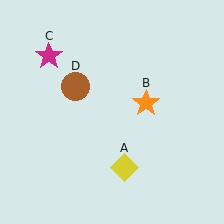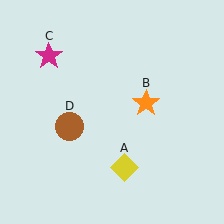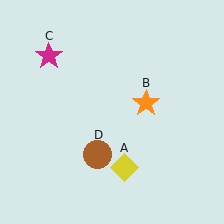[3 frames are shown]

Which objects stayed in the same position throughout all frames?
Yellow diamond (object A) and orange star (object B) and magenta star (object C) remained stationary.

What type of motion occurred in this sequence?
The brown circle (object D) rotated counterclockwise around the center of the scene.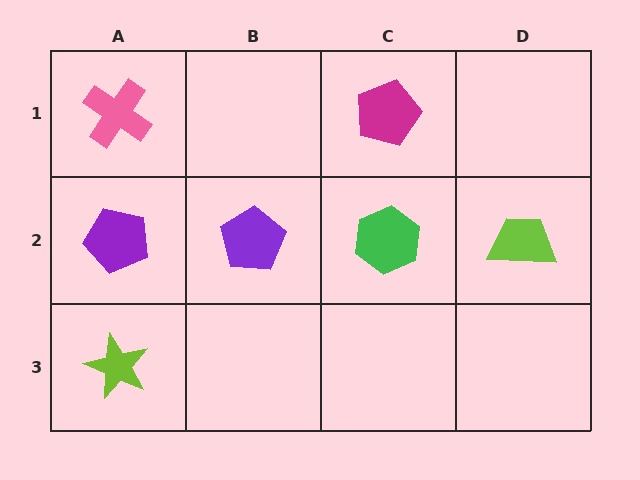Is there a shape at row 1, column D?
No, that cell is empty.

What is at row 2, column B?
A purple pentagon.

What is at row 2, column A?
A purple pentagon.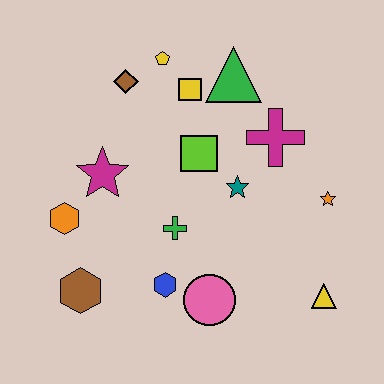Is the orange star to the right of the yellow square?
Yes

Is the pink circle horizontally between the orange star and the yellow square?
Yes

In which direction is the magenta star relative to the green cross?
The magenta star is to the left of the green cross.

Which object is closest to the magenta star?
The orange hexagon is closest to the magenta star.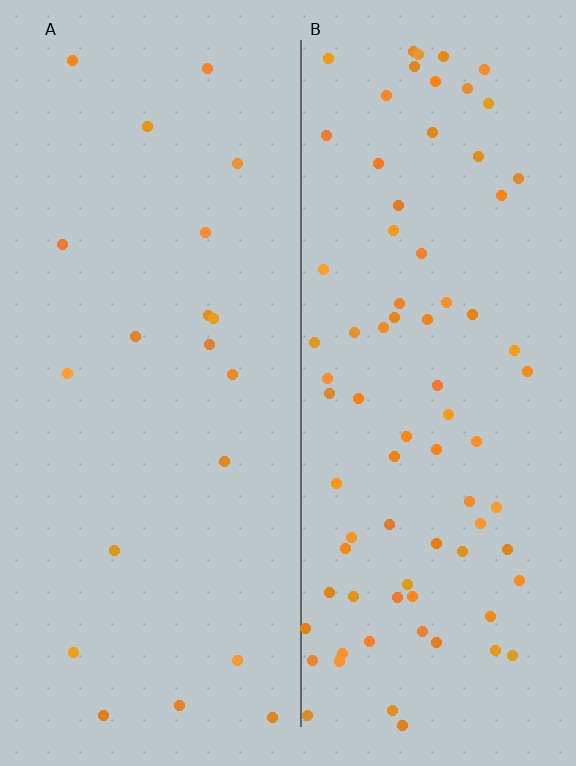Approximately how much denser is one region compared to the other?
Approximately 4.0× — region B over region A.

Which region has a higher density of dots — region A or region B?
B (the right).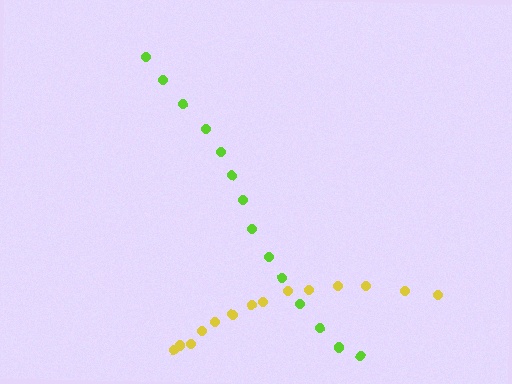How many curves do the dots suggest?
There are 2 distinct paths.